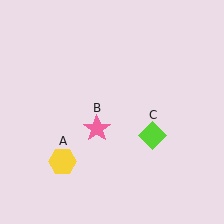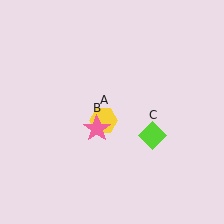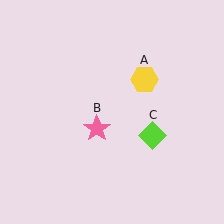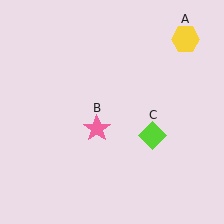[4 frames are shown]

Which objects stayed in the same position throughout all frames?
Pink star (object B) and lime diamond (object C) remained stationary.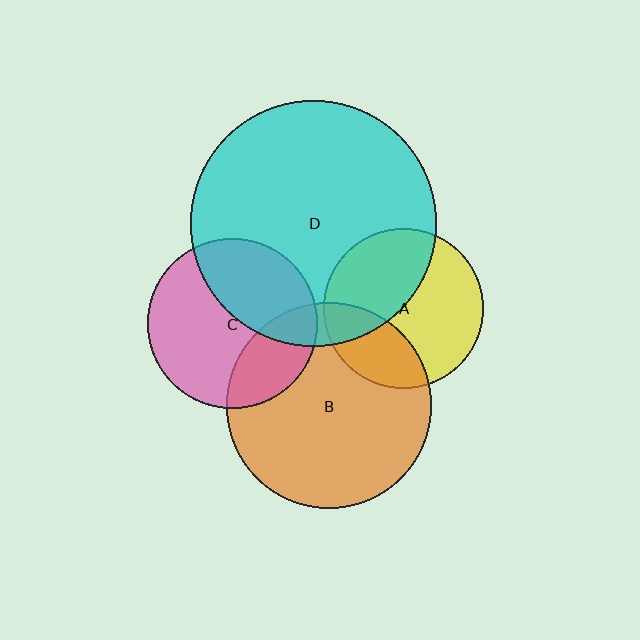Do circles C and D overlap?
Yes.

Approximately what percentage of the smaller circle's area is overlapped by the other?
Approximately 40%.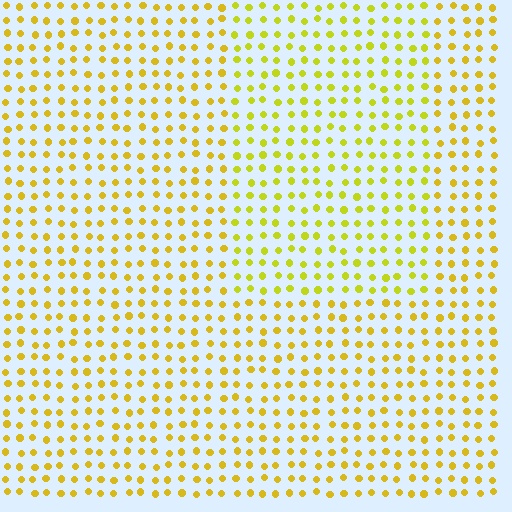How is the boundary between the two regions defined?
The boundary is defined purely by a slight shift in hue (about 18 degrees). Spacing, size, and orientation are identical on both sides.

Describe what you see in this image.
The image is filled with small yellow elements in a uniform arrangement. A rectangle-shaped region is visible where the elements are tinted to a slightly different hue, forming a subtle color boundary.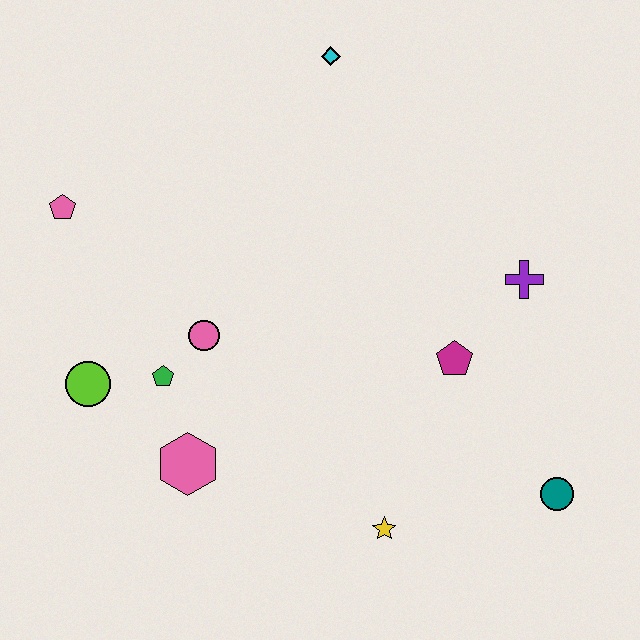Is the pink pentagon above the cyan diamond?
No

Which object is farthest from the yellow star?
The cyan diamond is farthest from the yellow star.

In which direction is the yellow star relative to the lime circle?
The yellow star is to the right of the lime circle.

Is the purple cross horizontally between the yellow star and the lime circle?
No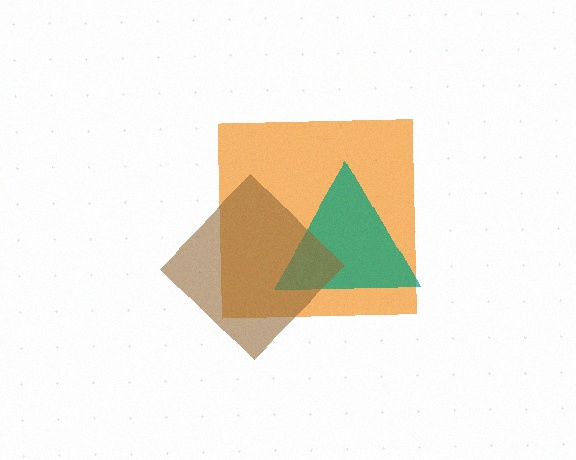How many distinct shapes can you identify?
There are 3 distinct shapes: an orange square, a teal triangle, a brown diamond.